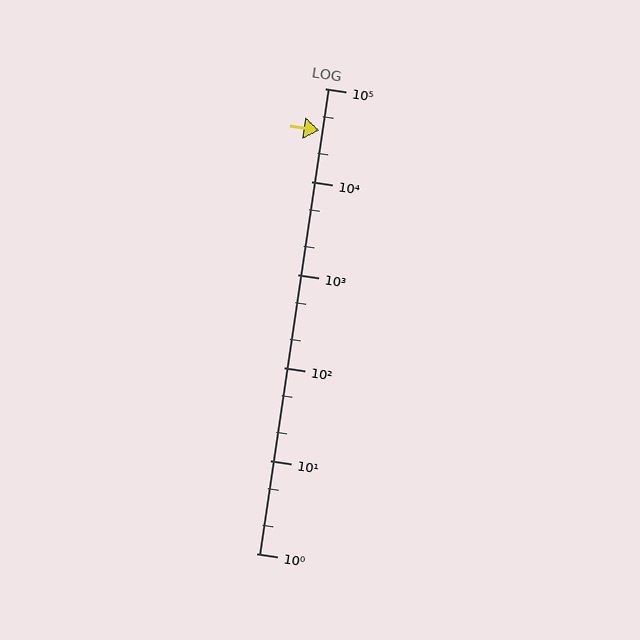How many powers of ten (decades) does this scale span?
The scale spans 5 decades, from 1 to 100000.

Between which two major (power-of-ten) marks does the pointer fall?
The pointer is between 10000 and 100000.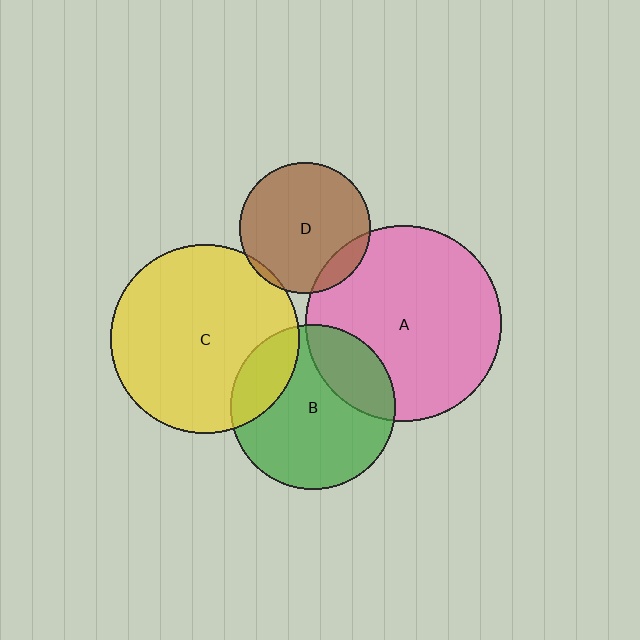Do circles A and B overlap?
Yes.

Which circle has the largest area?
Circle A (pink).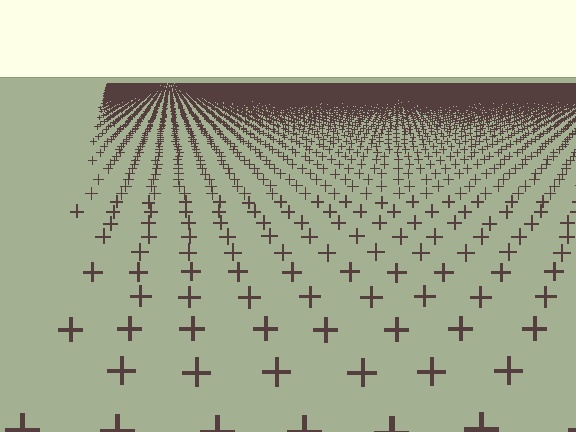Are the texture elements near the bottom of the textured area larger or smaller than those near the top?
Larger. Near the bottom, elements are closer to the viewer and appear at a bigger on-screen size.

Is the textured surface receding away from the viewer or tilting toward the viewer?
The surface is receding away from the viewer. Texture elements get smaller and denser toward the top.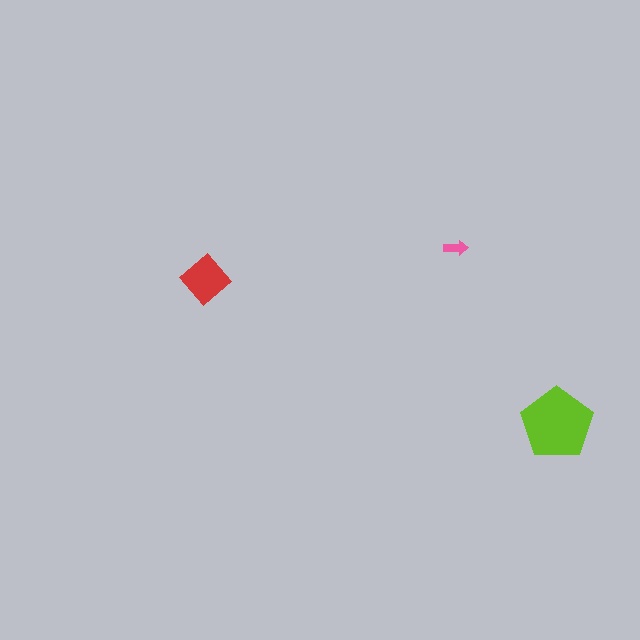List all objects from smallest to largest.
The pink arrow, the red diamond, the lime pentagon.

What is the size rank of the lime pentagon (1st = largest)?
1st.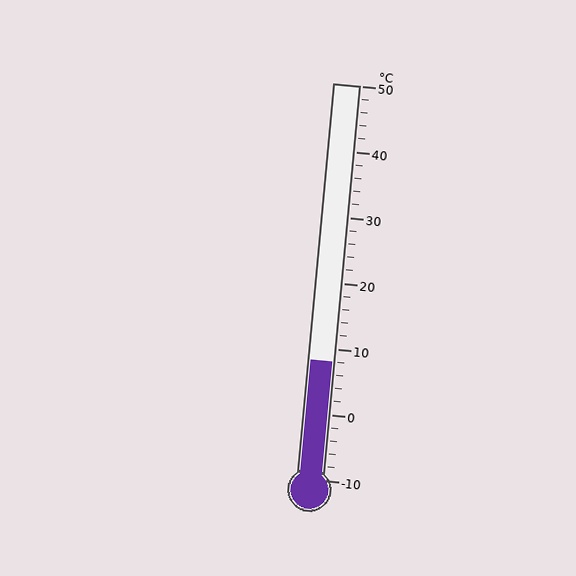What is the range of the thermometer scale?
The thermometer scale ranges from -10°C to 50°C.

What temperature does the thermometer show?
The thermometer shows approximately 8°C.